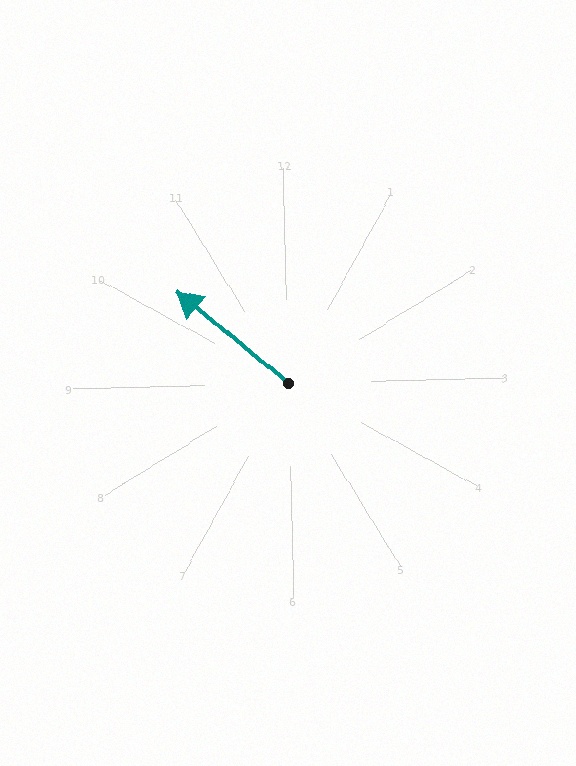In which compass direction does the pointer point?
Northwest.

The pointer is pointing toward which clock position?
Roughly 10 o'clock.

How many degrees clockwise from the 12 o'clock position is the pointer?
Approximately 311 degrees.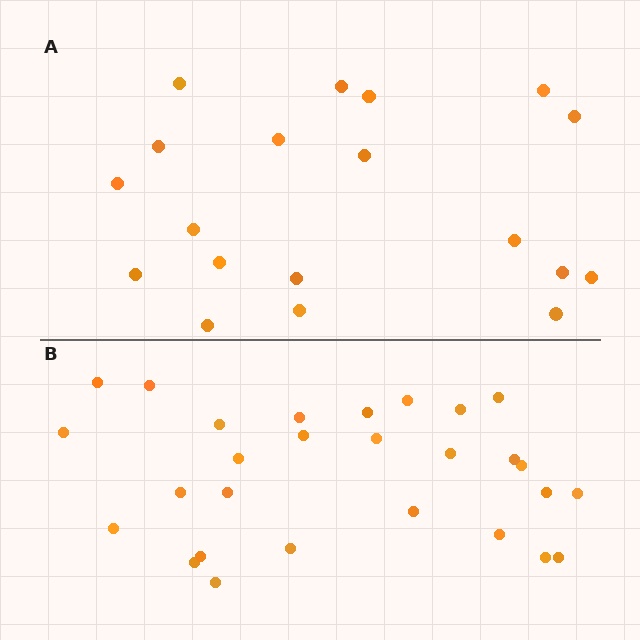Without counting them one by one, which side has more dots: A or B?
Region B (the bottom region) has more dots.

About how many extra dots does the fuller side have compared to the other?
Region B has roughly 8 or so more dots than region A.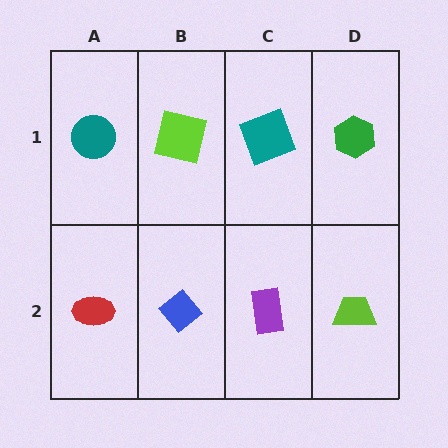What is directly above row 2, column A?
A teal circle.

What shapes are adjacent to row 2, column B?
A lime square (row 1, column B), a red ellipse (row 2, column A), a purple rectangle (row 2, column C).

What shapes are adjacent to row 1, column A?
A red ellipse (row 2, column A), a lime square (row 1, column B).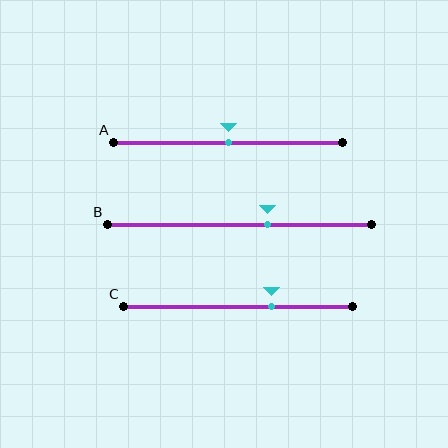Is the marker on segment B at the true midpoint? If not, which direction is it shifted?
No, the marker on segment B is shifted to the right by about 11% of the segment length.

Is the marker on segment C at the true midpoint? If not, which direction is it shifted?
No, the marker on segment C is shifted to the right by about 15% of the segment length.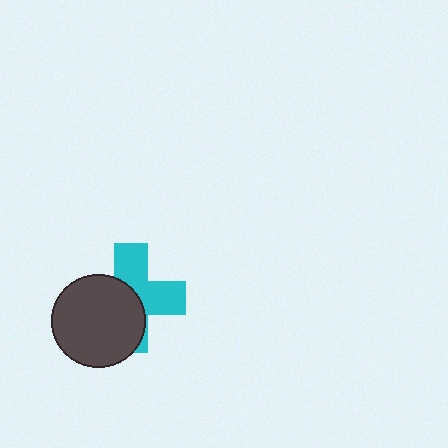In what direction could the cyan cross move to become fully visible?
The cyan cross could move toward the upper-right. That would shift it out from behind the dark gray circle entirely.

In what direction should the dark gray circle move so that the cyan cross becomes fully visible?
The dark gray circle should move toward the lower-left. That is the shortest direction to clear the overlap and leave the cyan cross fully visible.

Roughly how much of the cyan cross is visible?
About half of it is visible (roughly 48%).